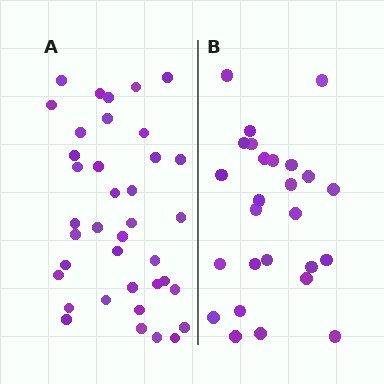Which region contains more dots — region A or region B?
Region A (the left region) has more dots.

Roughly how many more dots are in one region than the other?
Region A has roughly 12 or so more dots than region B.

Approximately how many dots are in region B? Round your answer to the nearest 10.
About 30 dots. (The exact count is 26, which rounds to 30.)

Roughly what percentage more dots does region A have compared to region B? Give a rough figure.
About 45% more.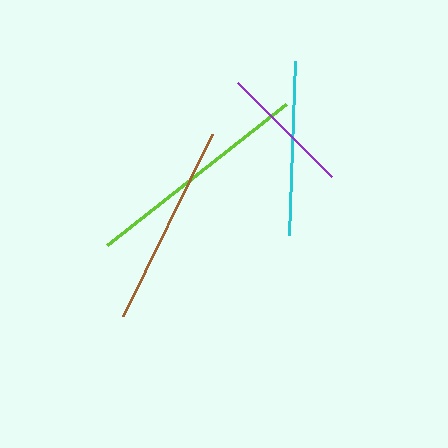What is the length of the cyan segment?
The cyan segment is approximately 174 pixels long.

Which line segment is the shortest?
The purple line is the shortest at approximately 133 pixels.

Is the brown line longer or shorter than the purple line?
The brown line is longer than the purple line.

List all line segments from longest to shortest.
From longest to shortest: lime, brown, cyan, purple.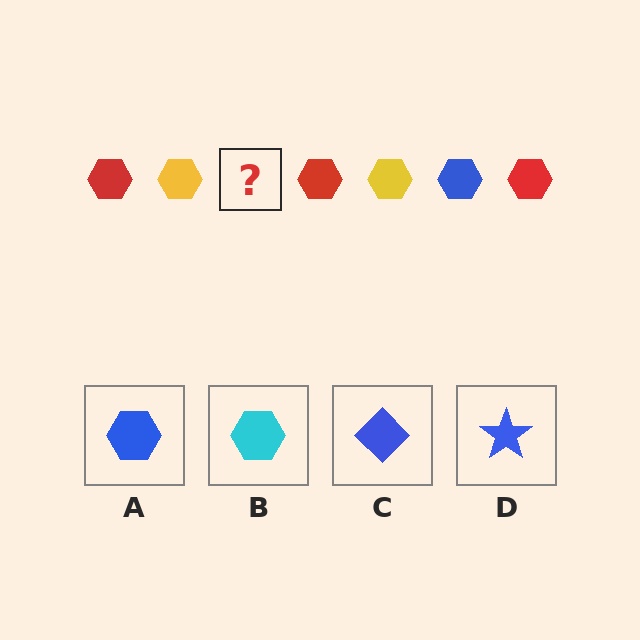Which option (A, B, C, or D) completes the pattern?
A.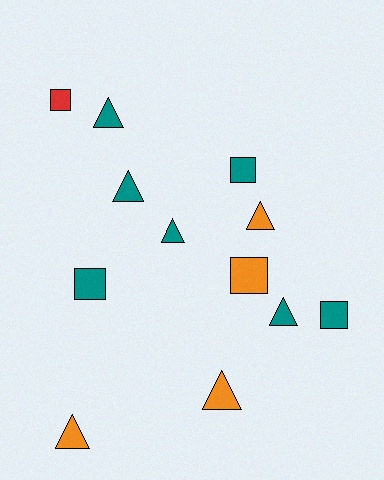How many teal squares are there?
There are 3 teal squares.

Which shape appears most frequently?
Triangle, with 7 objects.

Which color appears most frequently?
Teal, with 7 objects.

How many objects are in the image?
There are 12 objects.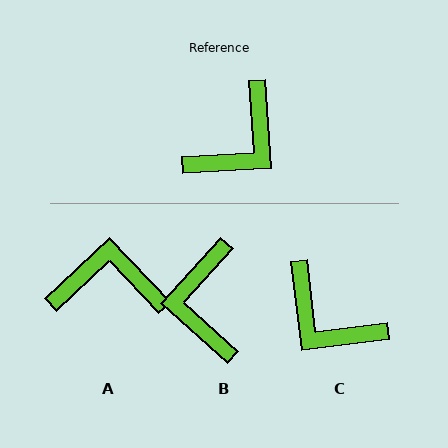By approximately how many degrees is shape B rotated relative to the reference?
Approximately 136 degrees clockwise.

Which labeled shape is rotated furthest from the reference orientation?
B, about 136 degrees away.